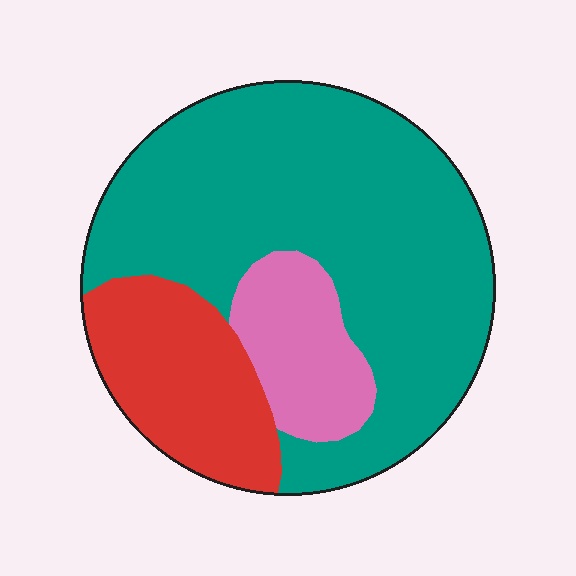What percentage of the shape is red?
Red covers about 20% of the shape.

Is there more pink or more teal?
Teal.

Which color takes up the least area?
Pink, at roughly 15%.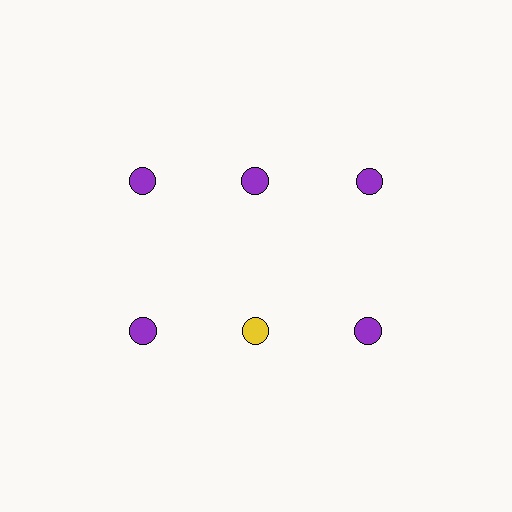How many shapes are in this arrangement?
There are 6 shapes arranged in a grid pattern.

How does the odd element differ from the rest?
It has a different color: yellow instead of purple.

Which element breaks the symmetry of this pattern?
The yellow circle in the second row, second from left column breaks the symmetry. All other shapes are purple circles.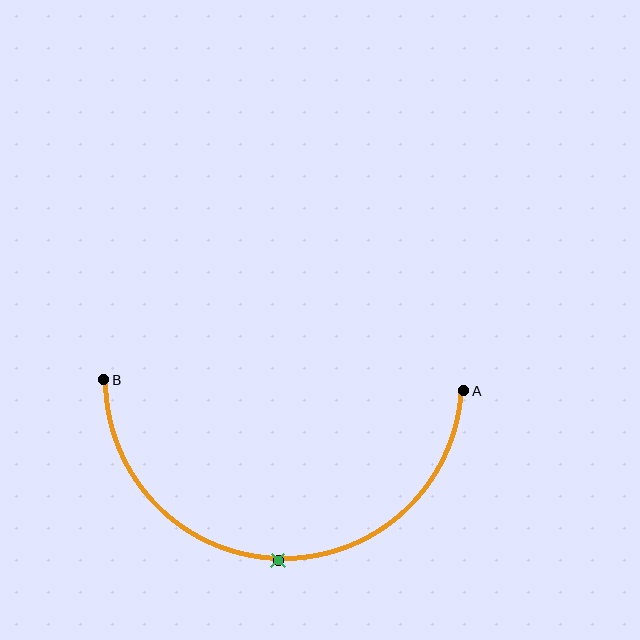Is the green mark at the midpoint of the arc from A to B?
Yes. The green mark lies on the arc at equal arc-length from both A and B — it is the arc midpoint.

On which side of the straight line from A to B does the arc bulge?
The arc bulges below the straight line connecting A and B.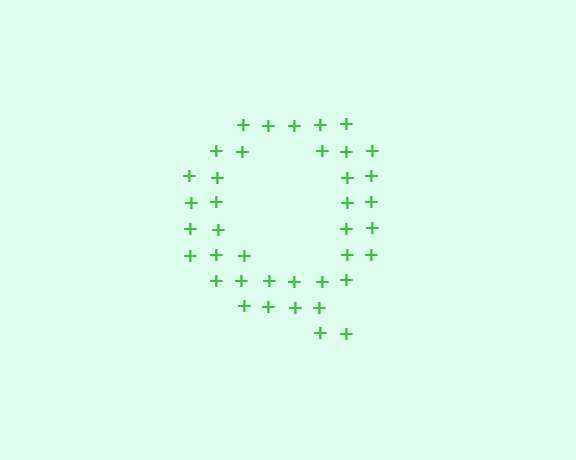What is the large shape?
The large shape is the letter Q.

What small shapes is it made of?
It is made of small plus signs.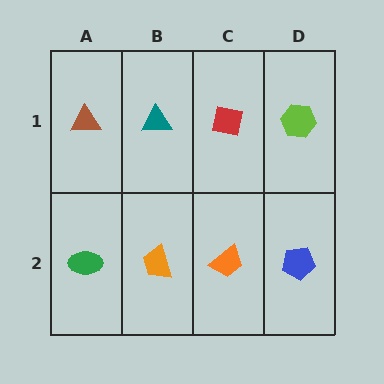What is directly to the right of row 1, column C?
A lime hexagon.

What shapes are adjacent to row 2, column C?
A red square (row 1, column C), an orange trapezoid (row 2, column B), a blue pentagon (row 2, column D).